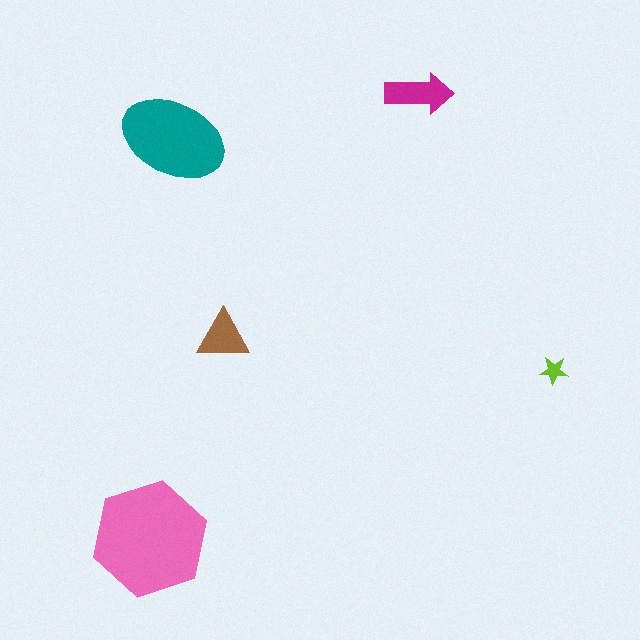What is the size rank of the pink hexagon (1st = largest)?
1st.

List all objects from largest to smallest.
The pink hexagon, the teal ellipse, the magenta arrow, the brown triangle, the lime star.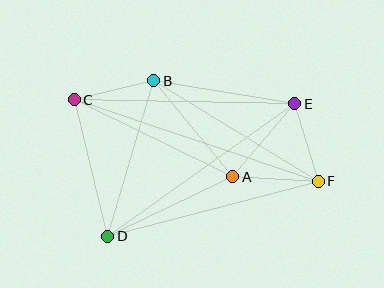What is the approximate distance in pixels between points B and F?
The distance between B and F is approximately 193 pixels.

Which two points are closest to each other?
Points E and F are closest to each other.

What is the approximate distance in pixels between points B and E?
The distance between B and E is approximately 143 pixels.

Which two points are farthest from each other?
Points C and F are farthest from each other.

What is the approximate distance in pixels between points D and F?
The distance between D and F is approximately 217 pixels.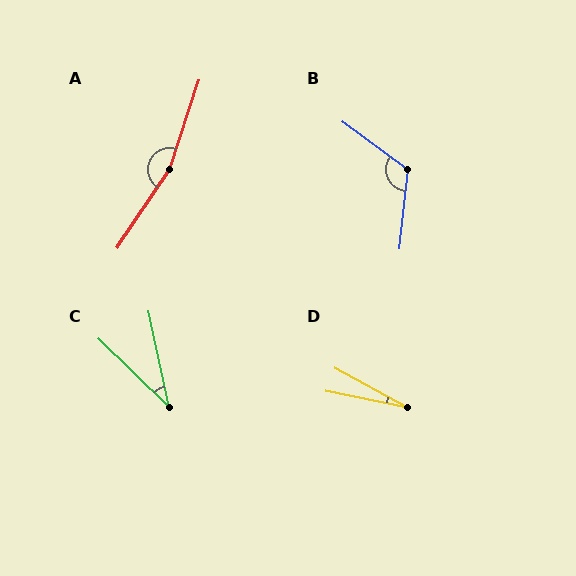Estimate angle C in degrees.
Approximately 34 degrees.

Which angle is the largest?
A, at approximately 164 degrees.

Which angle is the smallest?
D, at approximately 17 degrees.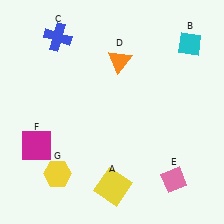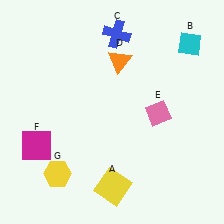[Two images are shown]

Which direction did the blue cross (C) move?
The blue cross (C) moved right.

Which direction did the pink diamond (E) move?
The pink diamond (E) moved up.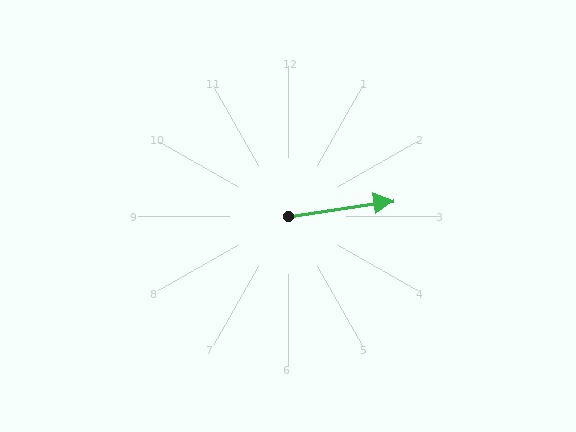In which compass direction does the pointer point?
East.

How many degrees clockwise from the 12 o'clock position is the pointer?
Approximately 82 degrees.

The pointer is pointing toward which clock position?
Roughly 3 o'clock.